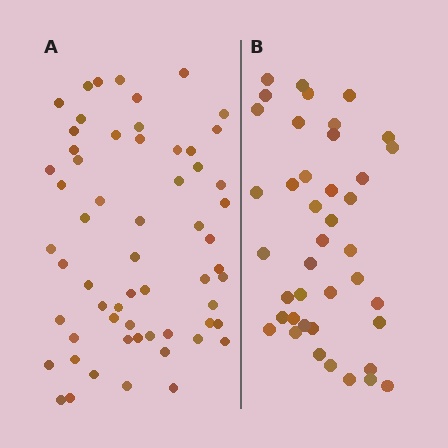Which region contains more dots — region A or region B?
Region A (the left region) has more dots.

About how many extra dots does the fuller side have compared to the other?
Region A has approximately 20 more dots than region B.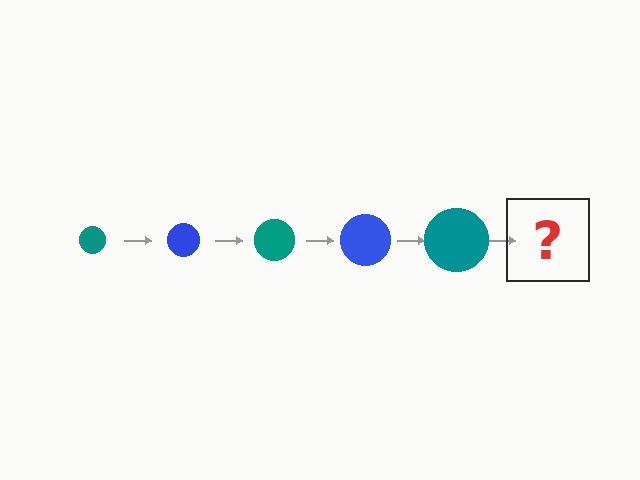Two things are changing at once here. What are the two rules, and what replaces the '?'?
The two rules are that the circle grows larger each step and the color cycles through teal and blue. The '?' should be a blue circle, larger than the previous one.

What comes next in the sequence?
The next element should be a blue circle, larger than the previous one.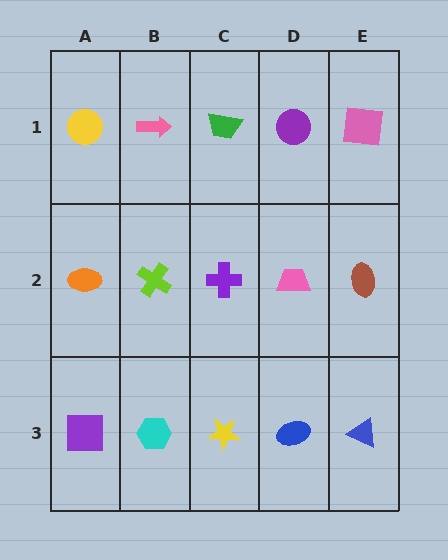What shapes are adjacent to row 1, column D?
A pink trapezoid (row 2, column D), a green trapezoid (row 1, column C), a pink square (row 1, column E).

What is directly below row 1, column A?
An orange ellipse.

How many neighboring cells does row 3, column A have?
2.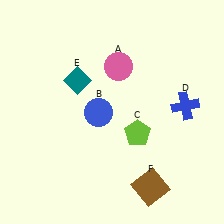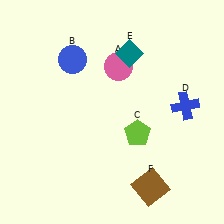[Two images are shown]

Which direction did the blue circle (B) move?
The blue circle (B) moved up.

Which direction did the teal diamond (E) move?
The teal diamond (E) moved right.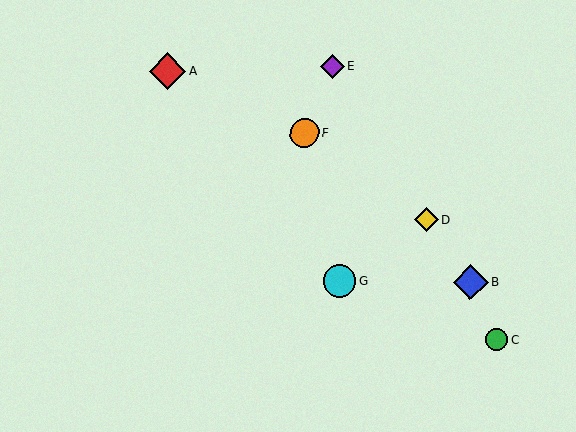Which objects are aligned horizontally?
Objects B, G are aligned horizontally.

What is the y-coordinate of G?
Object G is at y≈281.